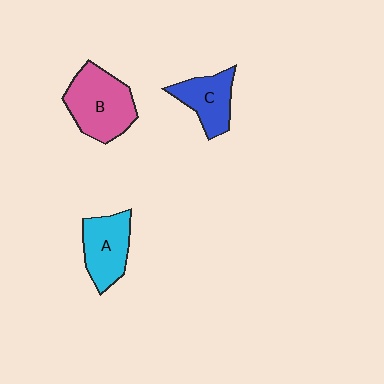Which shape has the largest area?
Shape B (pink).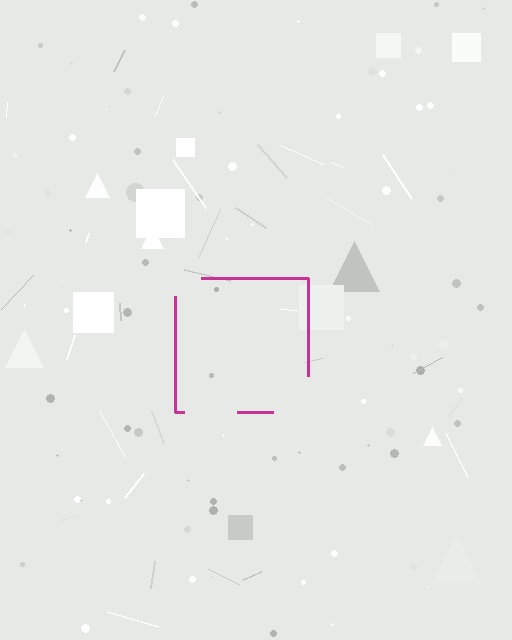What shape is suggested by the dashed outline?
The dashed outline suggests a square.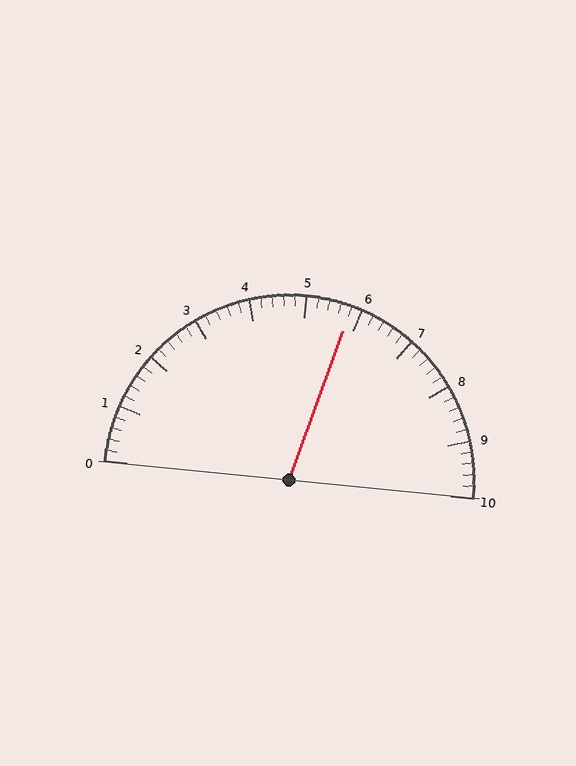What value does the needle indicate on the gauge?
The needle indicates approximately 5.8.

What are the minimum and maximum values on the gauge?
The gauge ranges from 0 to 10.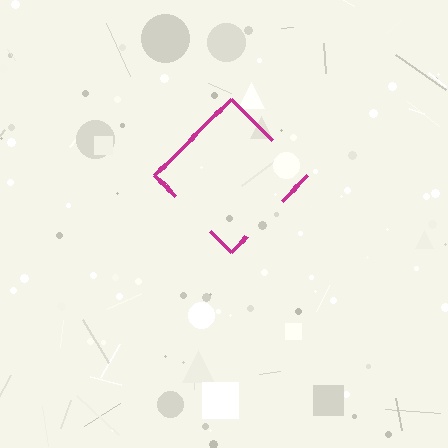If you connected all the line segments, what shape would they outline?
They would outline a diamond.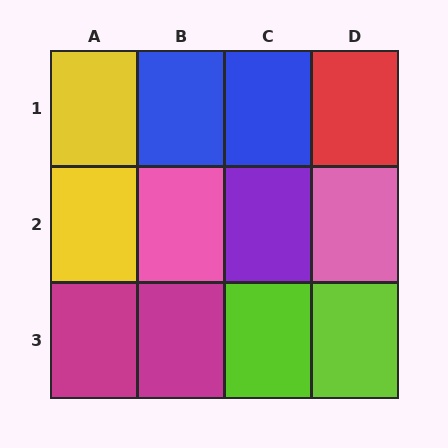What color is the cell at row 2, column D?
Pink.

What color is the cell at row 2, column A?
Yellow.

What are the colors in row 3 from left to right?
Magenta, magenta, lime, lime.